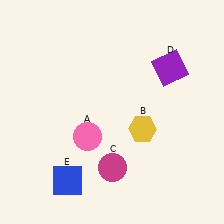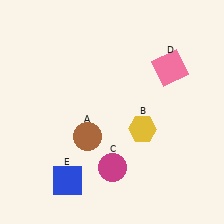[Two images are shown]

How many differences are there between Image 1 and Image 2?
There are 2 differences between the two images.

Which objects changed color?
A changed from pink to brown. D changed from purple to pink.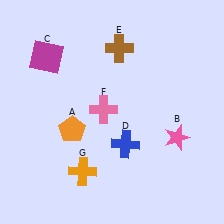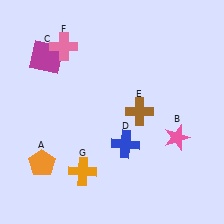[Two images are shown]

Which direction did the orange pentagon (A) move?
The orange pentagon (A) moved down.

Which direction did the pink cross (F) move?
The pink cross (F) moved up.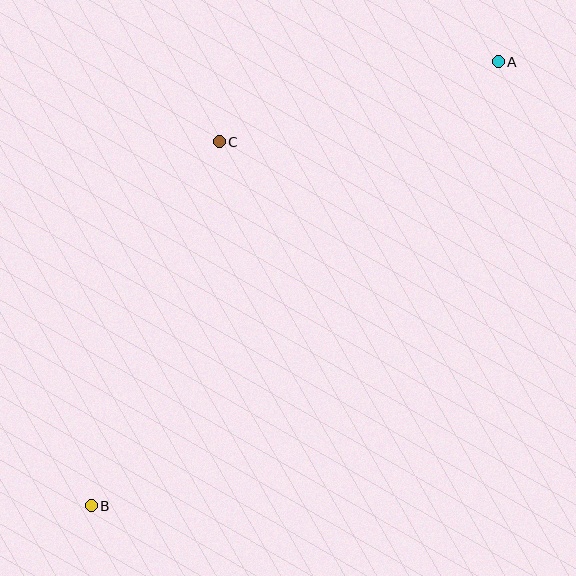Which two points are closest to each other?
Points A and C are closest to each other.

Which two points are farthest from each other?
Points A and B are farthest from each other.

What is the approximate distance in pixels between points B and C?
The distance between B and C is approximately 386 pixels.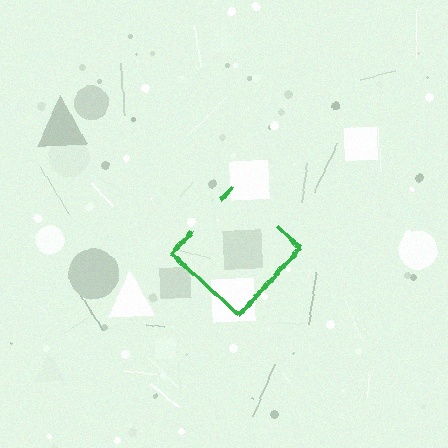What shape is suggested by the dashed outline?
The dashed outline suggests a diamond.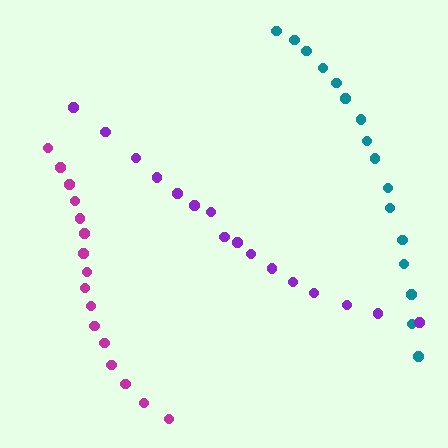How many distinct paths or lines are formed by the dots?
There are 3 distinct paths.